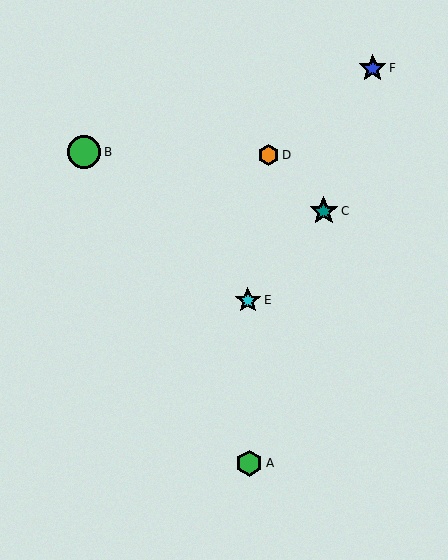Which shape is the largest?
The green circle (labeled B) is the largest.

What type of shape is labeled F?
Shape F is a blue star.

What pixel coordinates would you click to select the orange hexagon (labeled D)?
Click at (269, 155) to select the orange hexagon D.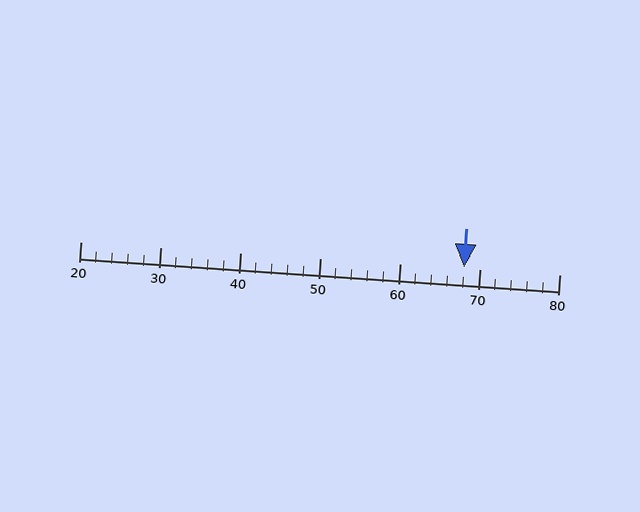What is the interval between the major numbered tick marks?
The major tick marks are spaced 10 units apart.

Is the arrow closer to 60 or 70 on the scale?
The arrow is closer to 70.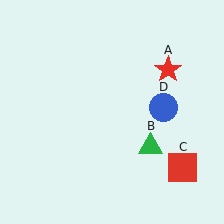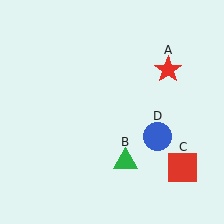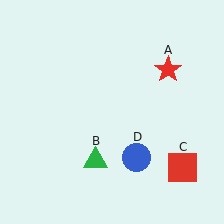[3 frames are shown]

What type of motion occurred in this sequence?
The green triangle (object B), blue circle (object D) rotated clockwise around the center of the scene.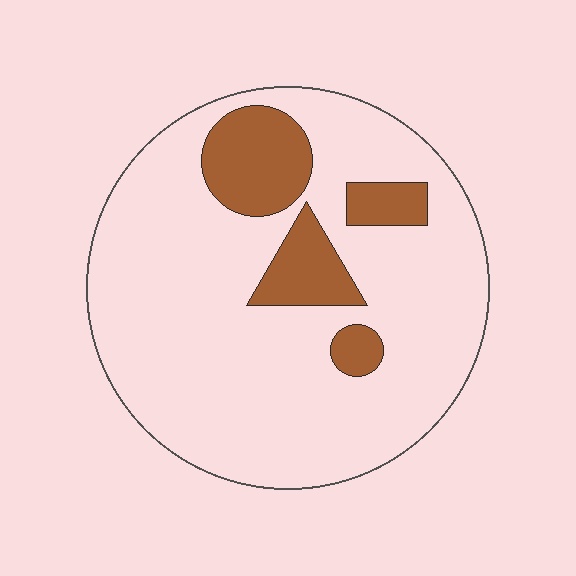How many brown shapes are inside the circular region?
4.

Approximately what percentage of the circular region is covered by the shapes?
Approximately 15%.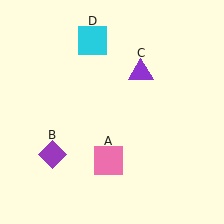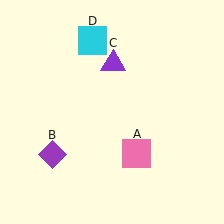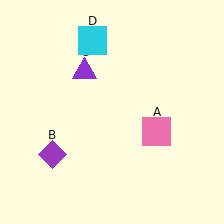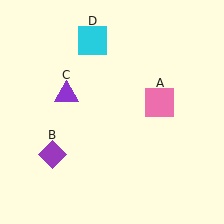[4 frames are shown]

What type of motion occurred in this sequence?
The pink square (object A), purple triangle (object C) rotated counterclockwise around the center of the scene.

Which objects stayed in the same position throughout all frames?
Purple diamond (object B) and cyan square (object D) remained stationary.